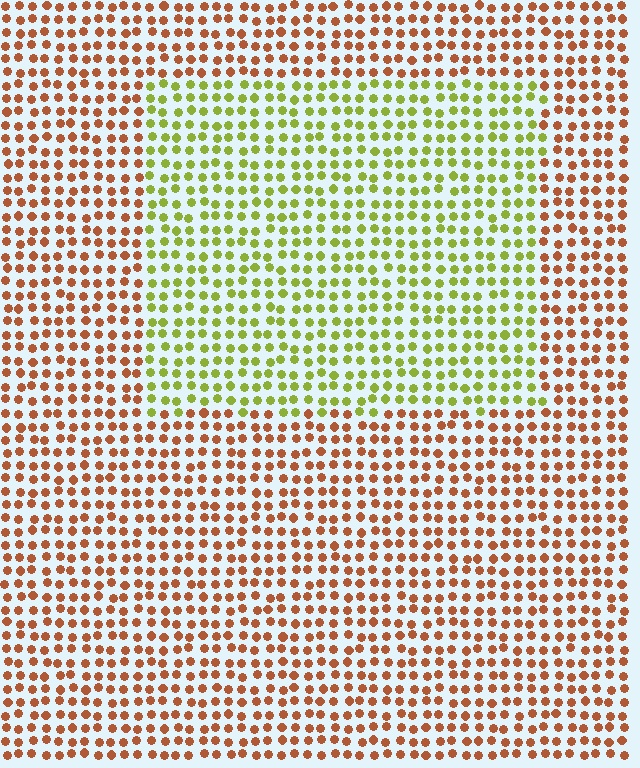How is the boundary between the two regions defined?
The boundary is defined purely by a slight shift in hue (about 61 degrees). Spacing, size, and orientation are identical on both sides.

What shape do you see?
I see a rectangle.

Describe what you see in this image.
The image is filled with small brown elements in a uniform arrangement. A rectangle-shaped region is visible where the elements are tinted to a slightly different hue, forming a subtle color boundary.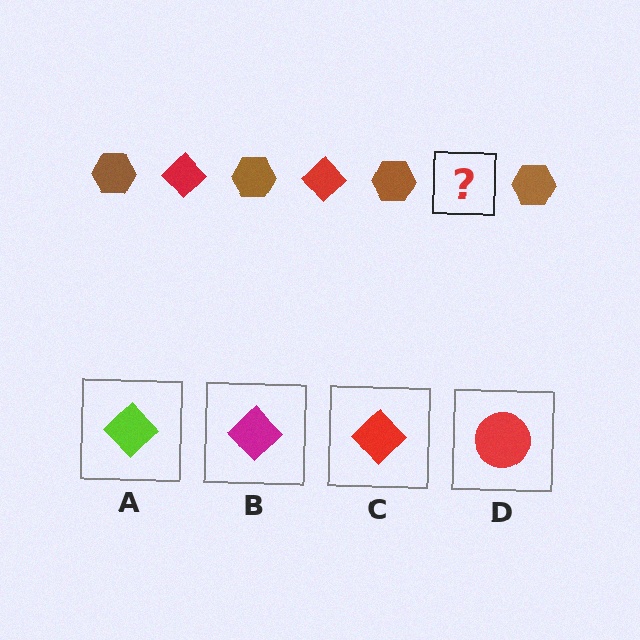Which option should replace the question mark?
Option C.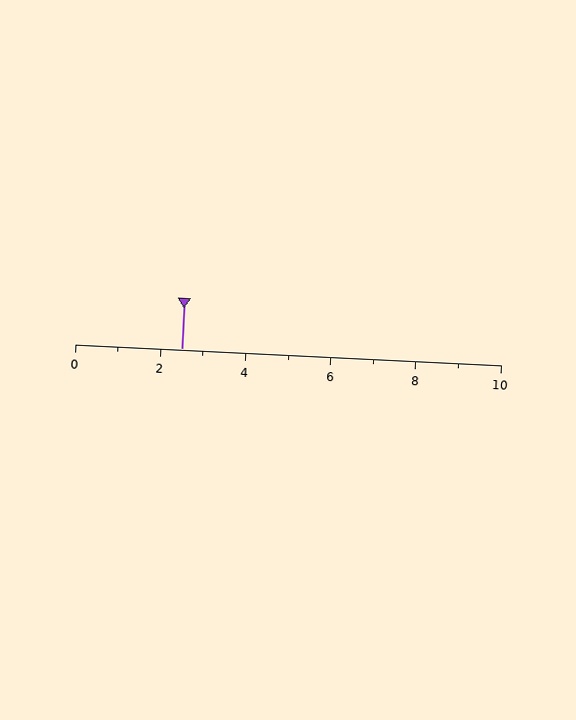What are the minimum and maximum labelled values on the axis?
The axis runs from 0 to 10.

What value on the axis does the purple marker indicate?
The marker indicates approximately 2.5.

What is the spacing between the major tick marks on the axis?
The major ticks are spaced 2 apart.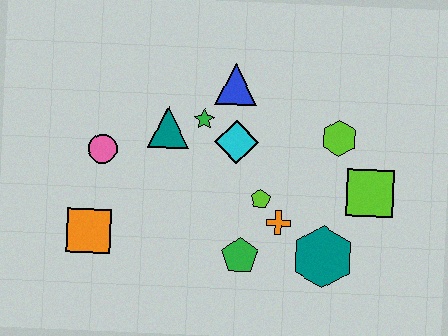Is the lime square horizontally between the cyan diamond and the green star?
No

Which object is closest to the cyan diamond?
The green star is closest to the cyan diamond.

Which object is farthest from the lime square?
The orange square is farthest from the lime square.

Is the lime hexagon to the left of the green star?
No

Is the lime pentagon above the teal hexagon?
Yes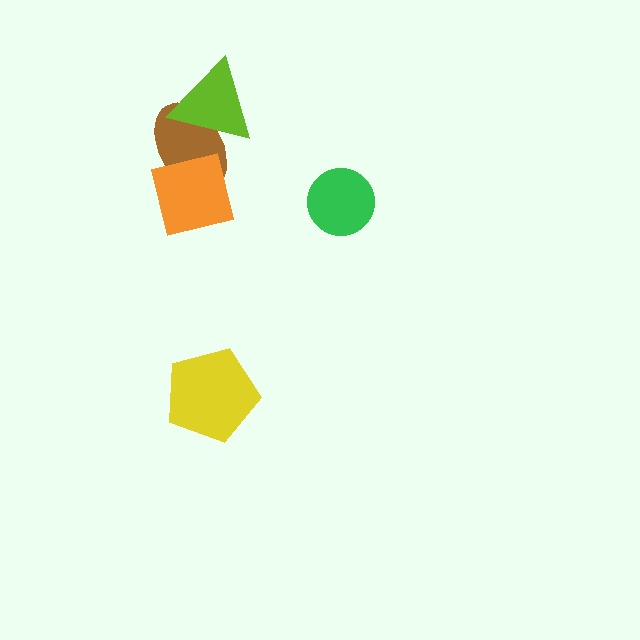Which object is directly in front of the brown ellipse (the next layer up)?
The lime triangle is directly in front of the brown ellipse.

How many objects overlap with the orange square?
1 object overlaps with the orange square.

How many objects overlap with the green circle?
0 objects overlap with the green circle.